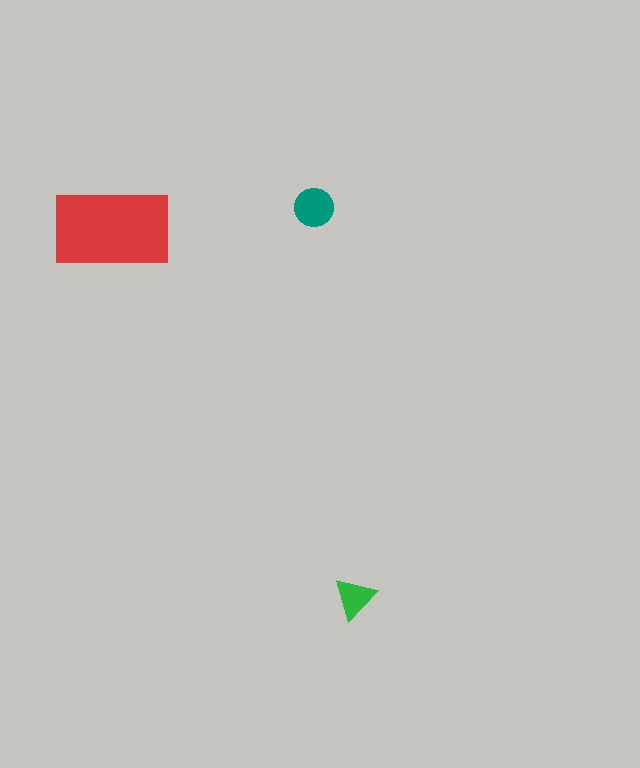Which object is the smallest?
The green triangle.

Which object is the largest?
The red rectangle.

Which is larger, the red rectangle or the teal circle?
The red rectangle.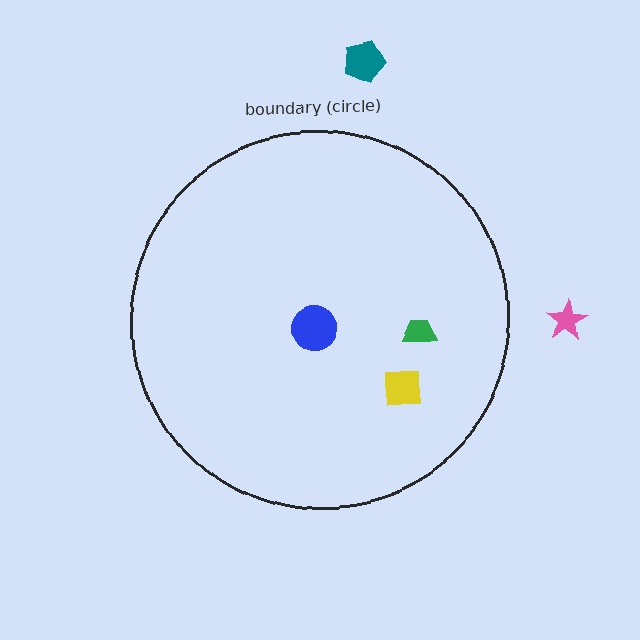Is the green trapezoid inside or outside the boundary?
Inside.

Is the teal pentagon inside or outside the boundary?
Outside.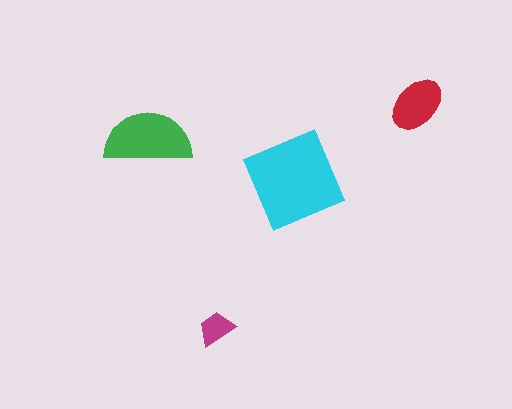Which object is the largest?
The cyan diamond.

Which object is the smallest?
The magenta trapezoid.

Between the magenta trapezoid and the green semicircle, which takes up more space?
The green semicircle.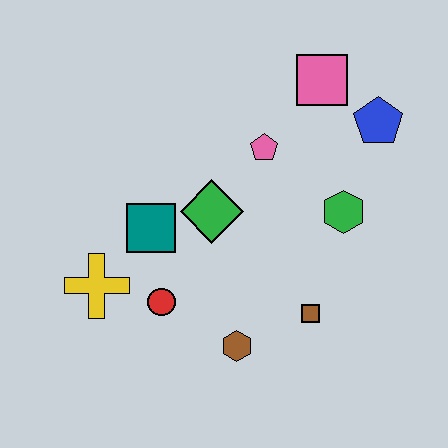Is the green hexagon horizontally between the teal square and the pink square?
No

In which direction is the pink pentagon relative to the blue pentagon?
The pink pentagon is to the left of the blue pentagon.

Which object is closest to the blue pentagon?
The pink square is closest to the blue pentagon.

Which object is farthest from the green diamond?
The blue pentagon is farthest from the green diamond.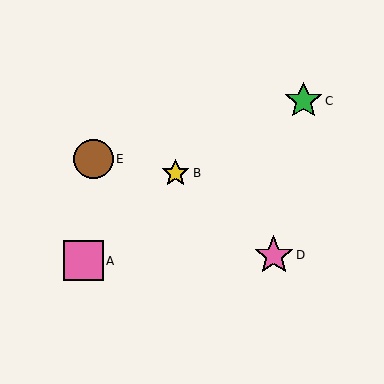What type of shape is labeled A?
Shape A is a pink square.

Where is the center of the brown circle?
The center of the brown circle is at (93, 159).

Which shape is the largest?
The brown circle (labeled E) is the largest.